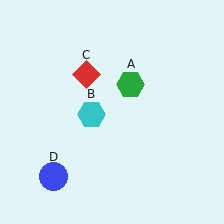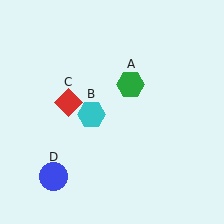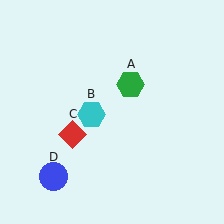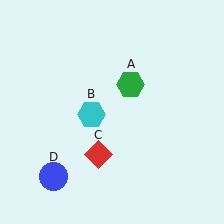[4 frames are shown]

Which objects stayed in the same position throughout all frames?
Green hexagon (object A) and cyan hexagon (object B) and blue circle (object D) remained stationary.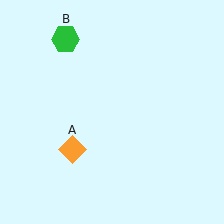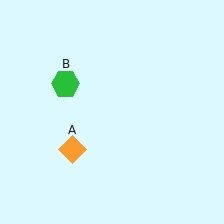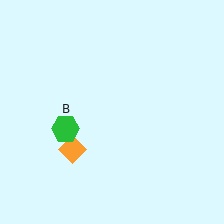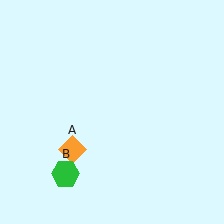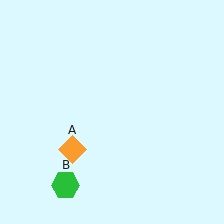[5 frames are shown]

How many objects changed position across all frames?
1 object changed position: green hexagon (object B).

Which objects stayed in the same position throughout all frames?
Orange diamond (object A) remained stationary.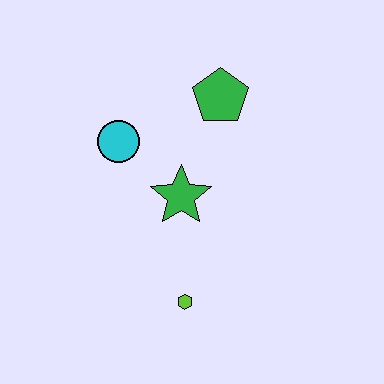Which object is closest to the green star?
The cyan circle is closest to the green star.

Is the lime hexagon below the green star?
Yes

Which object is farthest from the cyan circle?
The lime hexagon is farthest from the cyan circle.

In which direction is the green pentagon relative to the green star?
The green pentagon is above the green star.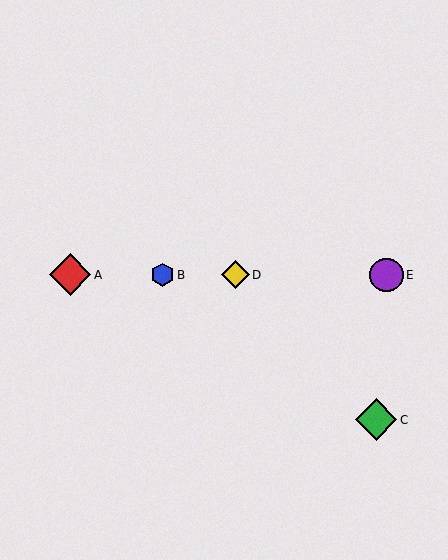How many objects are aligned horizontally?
4 objects (A, B, D, E) are aligned horizontally.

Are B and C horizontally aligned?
No, B is at y≈275 and C is at y≈420.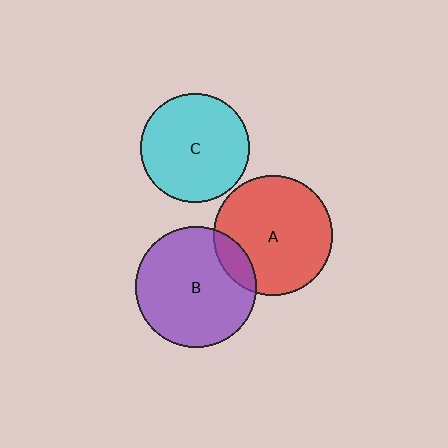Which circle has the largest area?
Circle B (purple).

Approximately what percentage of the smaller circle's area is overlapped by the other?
Approximately 10%.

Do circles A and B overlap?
Yes.